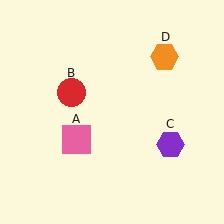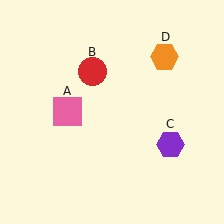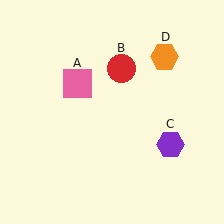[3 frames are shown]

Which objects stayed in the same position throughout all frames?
Purple hexagon (object C) and orange hexagon (object D) remained stationary.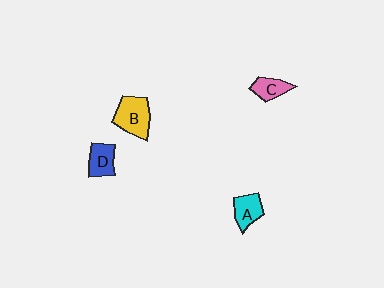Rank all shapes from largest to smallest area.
From largest to smallest: B (yellow), A (cyan), D (blue), C (pink).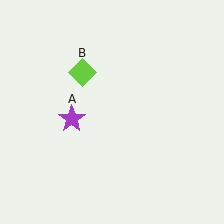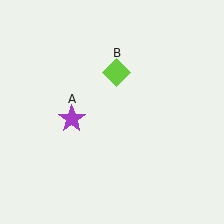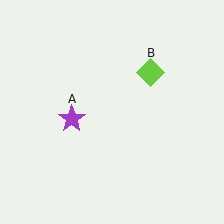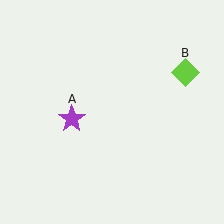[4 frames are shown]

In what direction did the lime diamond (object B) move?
The lime diamond (object B) moved right.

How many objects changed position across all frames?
1 object changed position: lime diamond (object B).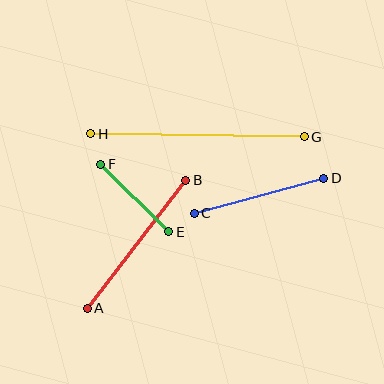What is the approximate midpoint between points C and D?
The midpoint is at approximately (259, 196) pixels.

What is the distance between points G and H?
The distance is approximately 213 pixels.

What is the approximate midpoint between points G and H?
The midpoint is at approximately (198, 135) pixels.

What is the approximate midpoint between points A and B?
The midpoint is at approximately (137, 244) pixels.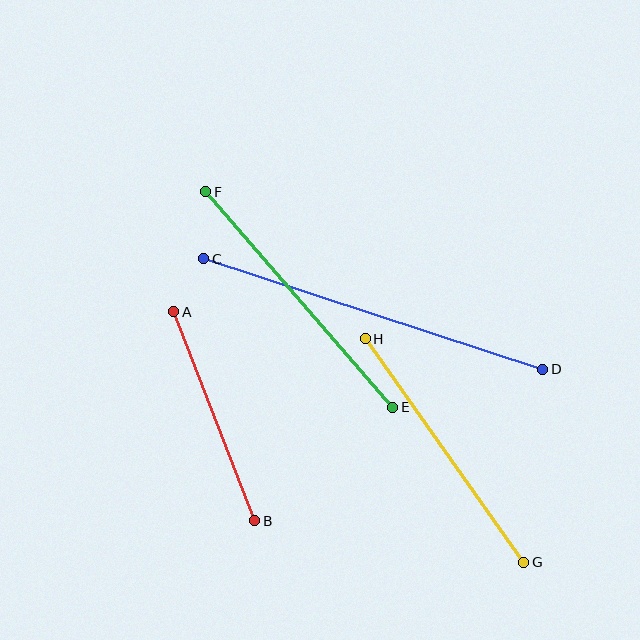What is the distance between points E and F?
The distance is approximately 286 pixels.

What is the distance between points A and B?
The distance is approximately 224 pixels.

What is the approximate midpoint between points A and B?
The midpoint is at approximately (214, 416) pixels.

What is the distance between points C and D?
The distance is approximately 357 pixels.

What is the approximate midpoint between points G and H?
The midpoint is at approximately (444, 451) pixels.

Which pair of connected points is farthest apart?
Points C and D are farthest apart.